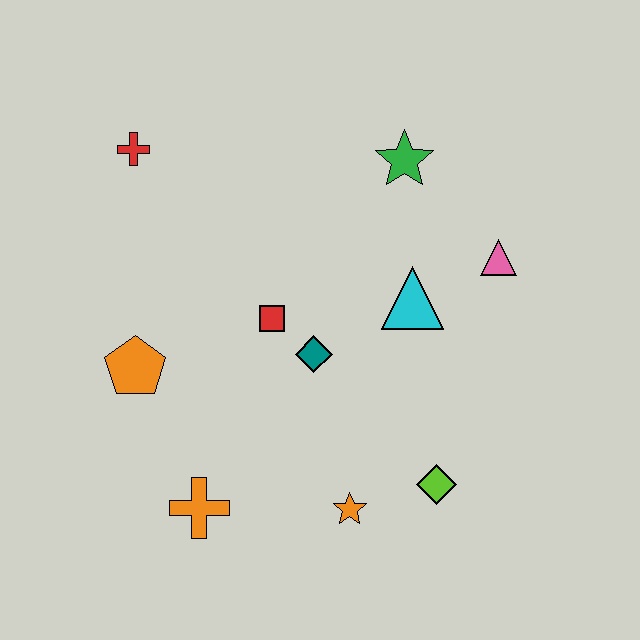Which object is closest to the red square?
The teal diamond is closest to the red square.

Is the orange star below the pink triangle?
Yes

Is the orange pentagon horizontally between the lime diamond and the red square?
No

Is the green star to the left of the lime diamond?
Yes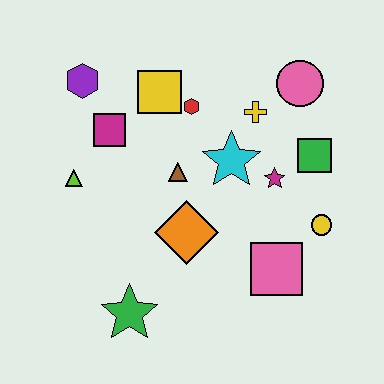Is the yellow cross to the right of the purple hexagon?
Yes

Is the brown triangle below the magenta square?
Yes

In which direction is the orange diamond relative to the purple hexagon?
The orange diamond is below the purple hexagon.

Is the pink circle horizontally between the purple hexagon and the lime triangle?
No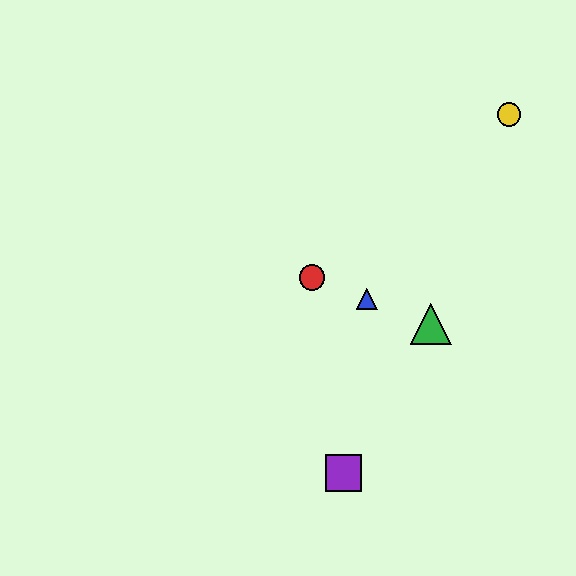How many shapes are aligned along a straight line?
3 shapes (the red circle, the blue triangle, the green triangle) are aligned along a straight line.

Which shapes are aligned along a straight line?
The red circle, the blue triangle, the green triangle are aligned along a straight line.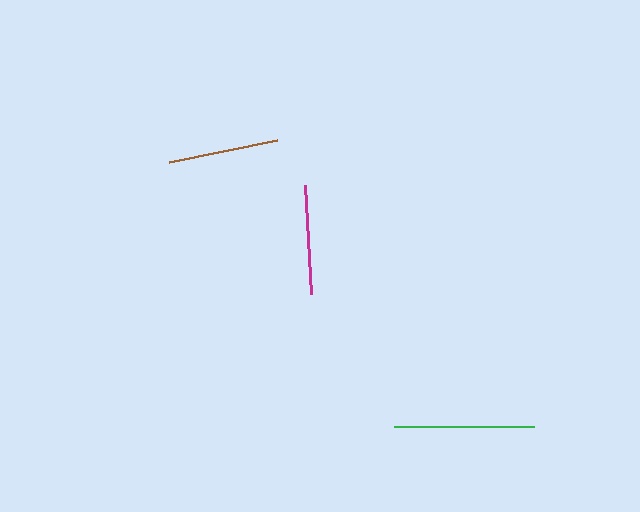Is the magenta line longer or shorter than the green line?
The green line is longer than the magenta line.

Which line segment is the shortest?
The magenta line is the shortest at approximately 109 pixels.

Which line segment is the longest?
The green line is the longest at approximately 141 pixels.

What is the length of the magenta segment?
The magenta segment is approximately 109 pixels long.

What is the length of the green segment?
The green segment is approximately 141 pixels long.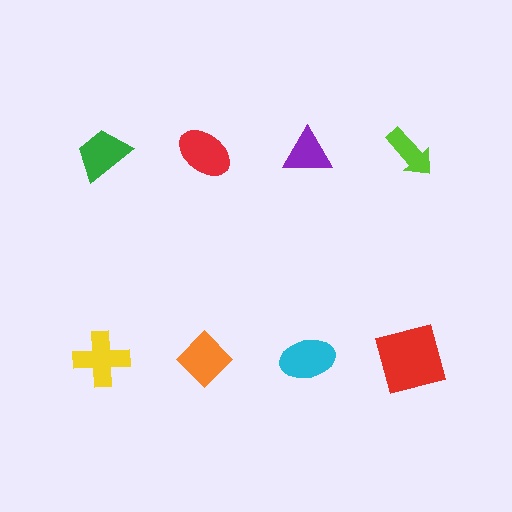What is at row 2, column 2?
An orange diamond.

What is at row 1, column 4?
A lime arrow.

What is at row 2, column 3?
A cyan ellipse.